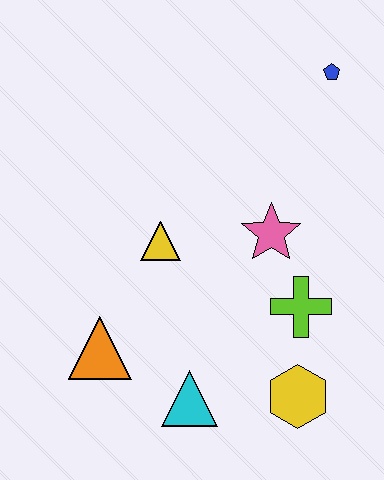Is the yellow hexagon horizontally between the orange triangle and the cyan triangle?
No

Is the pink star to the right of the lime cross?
No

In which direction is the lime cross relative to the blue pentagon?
The lime cross is below the blue pentagon.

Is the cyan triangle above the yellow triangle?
No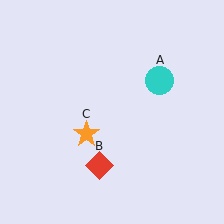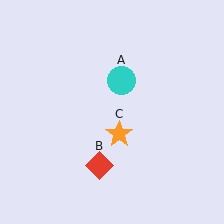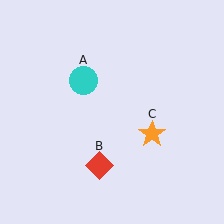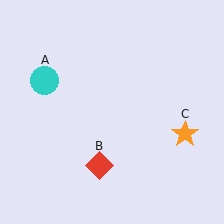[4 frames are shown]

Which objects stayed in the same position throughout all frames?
Red diamond (object B) remained stationary.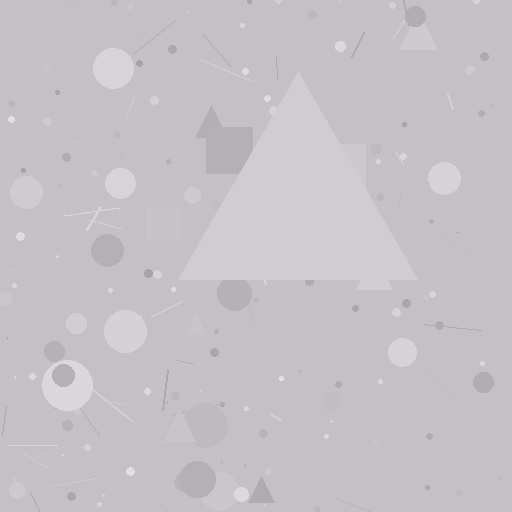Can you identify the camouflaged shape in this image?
The camouflaged shape is a triangle.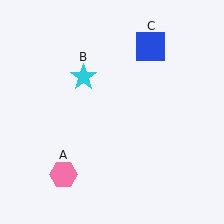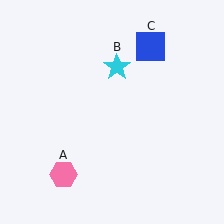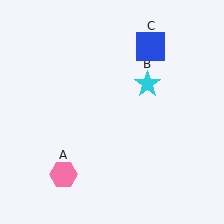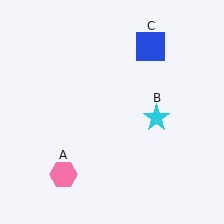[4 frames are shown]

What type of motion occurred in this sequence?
The cyan star (object B) rotated clockwise around the center of the scene.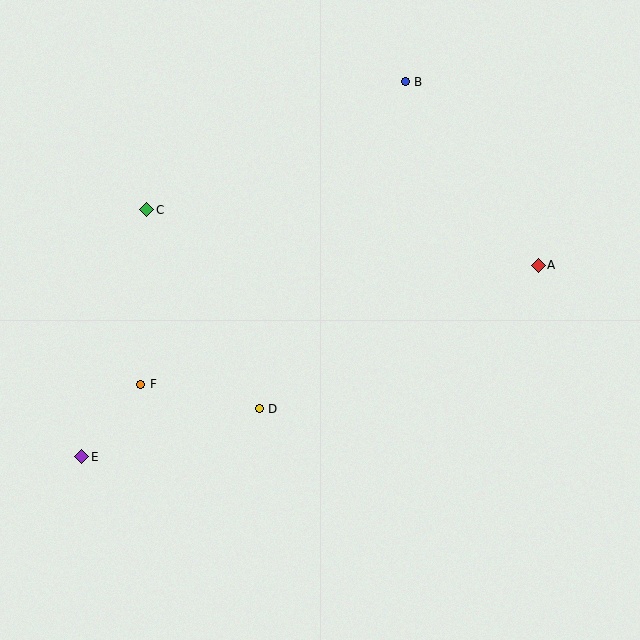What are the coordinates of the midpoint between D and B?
The midpoint between D and B is at (332, 245).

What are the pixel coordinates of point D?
Point D is at (259, 409).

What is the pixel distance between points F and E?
The distance between F and E is 94 pixels.